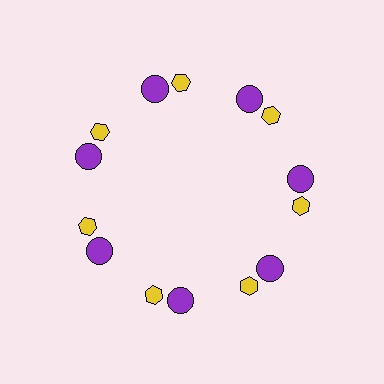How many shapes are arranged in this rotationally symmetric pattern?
There are 14 shapes, arranged in 7 groups of 2.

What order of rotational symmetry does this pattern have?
This pattern has 7-fold rotational symmetry.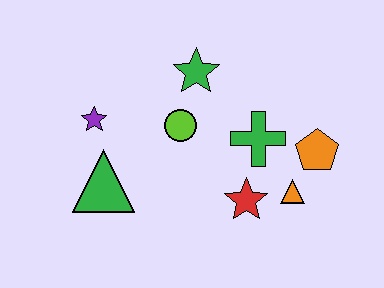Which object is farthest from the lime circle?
The orange pentagon is farthest from the lime circle.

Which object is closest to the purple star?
The green triangle is closest to the purple star.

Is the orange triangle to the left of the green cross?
No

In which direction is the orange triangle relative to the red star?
The orange triangle is to the right of the red star.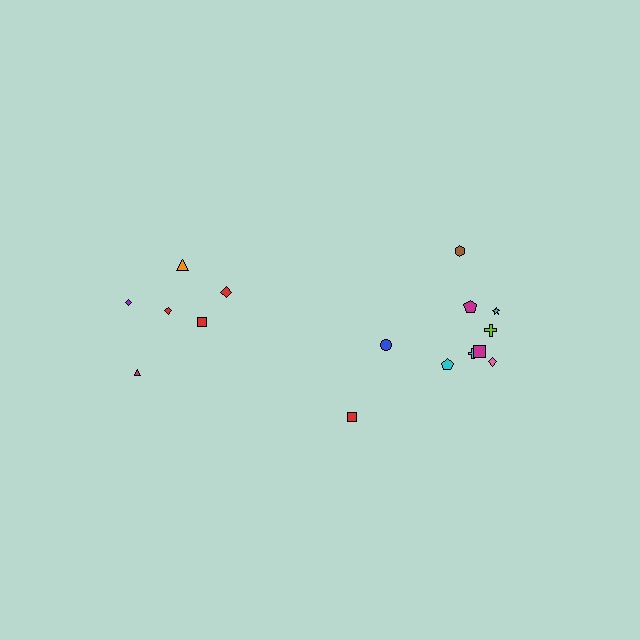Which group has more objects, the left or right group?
The right group.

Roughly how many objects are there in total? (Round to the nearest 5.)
Roughly 15 objects in total.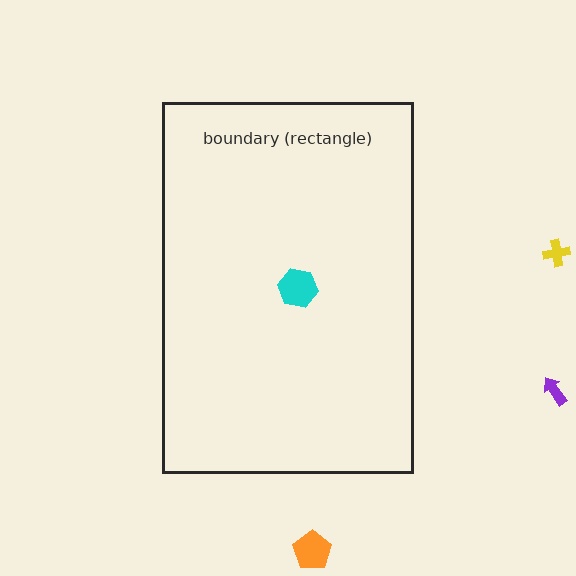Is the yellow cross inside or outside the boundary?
Outside.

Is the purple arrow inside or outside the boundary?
Outside.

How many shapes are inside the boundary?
1 inside, 3 outside.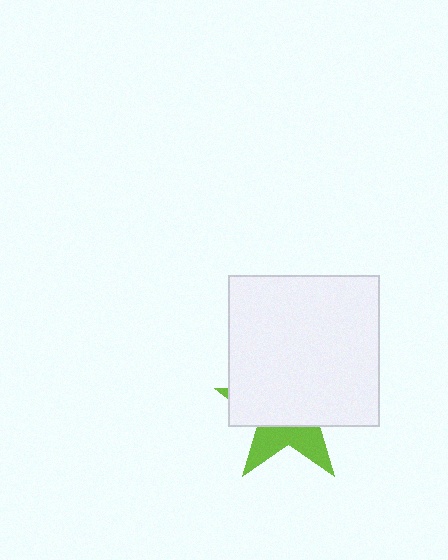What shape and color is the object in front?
The object in front is a white square.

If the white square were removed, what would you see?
You would see the complete lime star.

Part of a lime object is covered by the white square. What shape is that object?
It is a star.